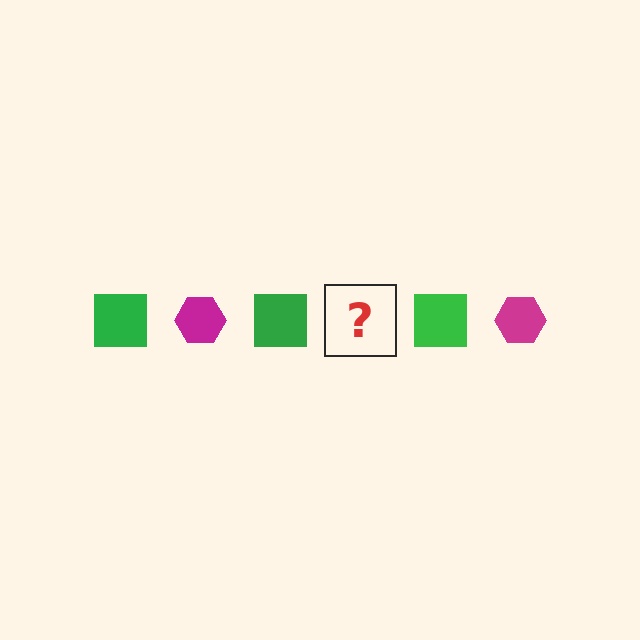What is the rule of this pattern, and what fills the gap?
The rule is that the pattern alternates between green square and magenta hexagon. The gap should be filled with a magenta hexagon.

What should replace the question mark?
The question mark should be replaced with a magenta hexagon.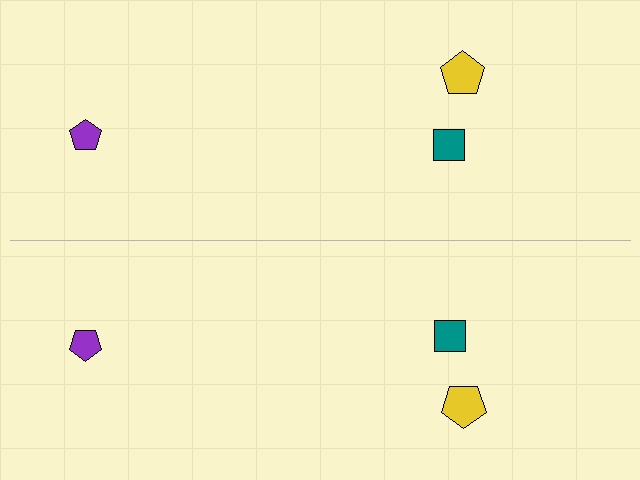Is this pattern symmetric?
Yes, this pattern has bilateral (reflection) symmetry.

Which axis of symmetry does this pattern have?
The pattern has a horizontal axis of symmetry running through the center of the image.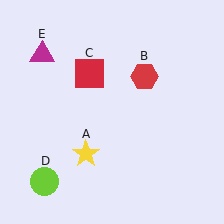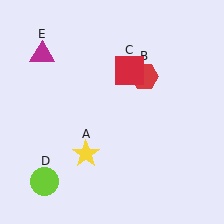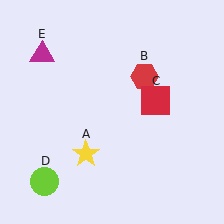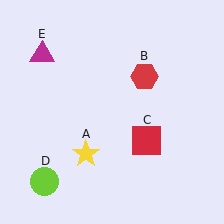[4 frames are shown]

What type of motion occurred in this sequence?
The red square (object C) rotated clockwise around the center of the scene.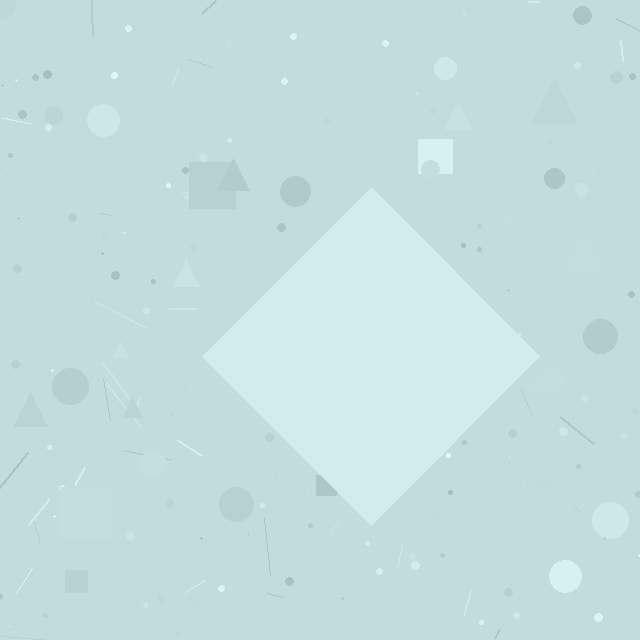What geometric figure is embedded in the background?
A diamond is embedded in the background.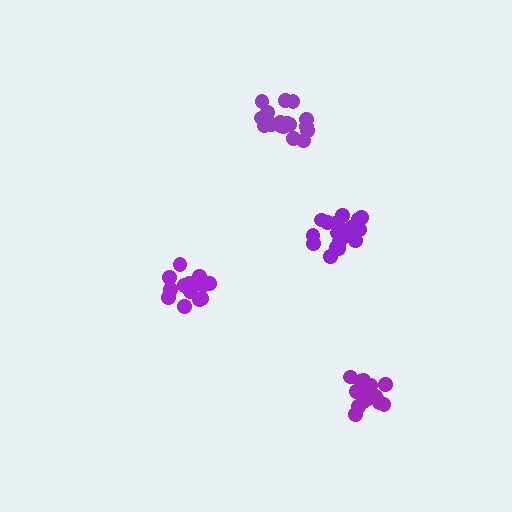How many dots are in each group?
Group 1: 15 dots, Group 2: 20 dots, Group 3: 18 dots, Group 4: 17 dots (70 total).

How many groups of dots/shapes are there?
There are 4 groups.